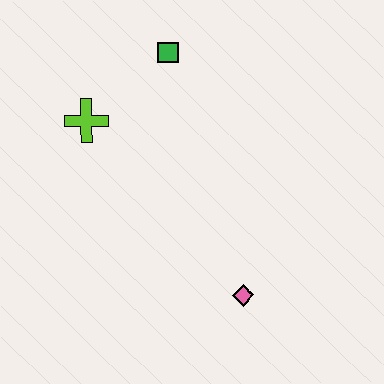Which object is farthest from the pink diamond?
The green square is farthest from the pink diamond.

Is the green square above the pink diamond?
Yes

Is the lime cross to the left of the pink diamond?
Yes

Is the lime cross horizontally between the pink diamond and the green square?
No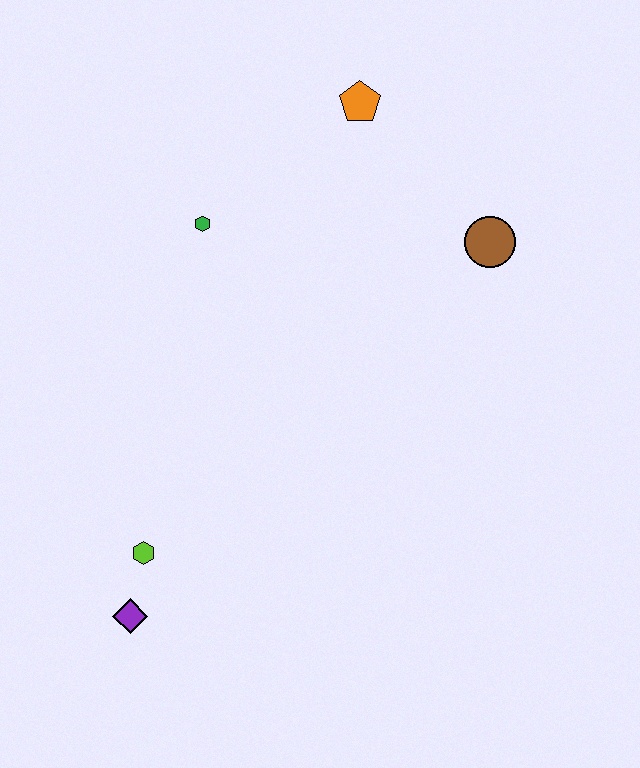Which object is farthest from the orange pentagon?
The purple diamond is farthest from the orange pentagon.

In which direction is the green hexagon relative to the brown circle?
The green hexagon is to the left of the brown circle.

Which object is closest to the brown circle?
The orange pentagon is closest to the brown circle.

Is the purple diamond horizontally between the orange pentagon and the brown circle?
No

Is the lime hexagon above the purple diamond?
Yes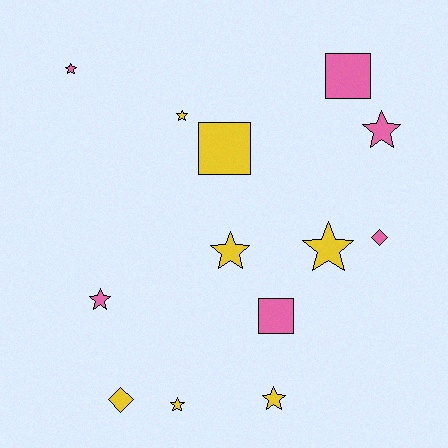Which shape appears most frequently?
Star, with 8 objects.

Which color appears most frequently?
Yellow, with 7 objects.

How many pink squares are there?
There are 2 pink squares.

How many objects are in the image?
There are 13 objects.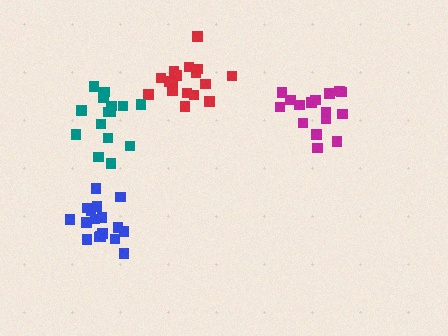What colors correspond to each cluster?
The clusters are colored: blue, red, magenta, teal.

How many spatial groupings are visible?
There are 4 spatial groupings.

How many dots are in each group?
Group 1: 18 dots, Group 2: 17 dots, Group 3: 16 dots, Group 4: 15 dots (66 total).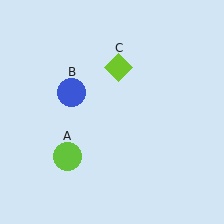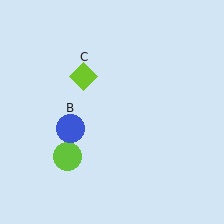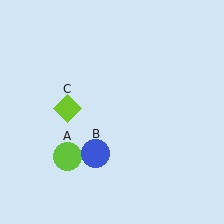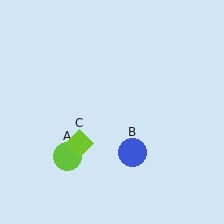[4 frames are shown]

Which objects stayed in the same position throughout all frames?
Lime circle (object A) remained stationary.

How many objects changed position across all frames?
2 objects changed position: blue circle (object B), lime diamond (object C).